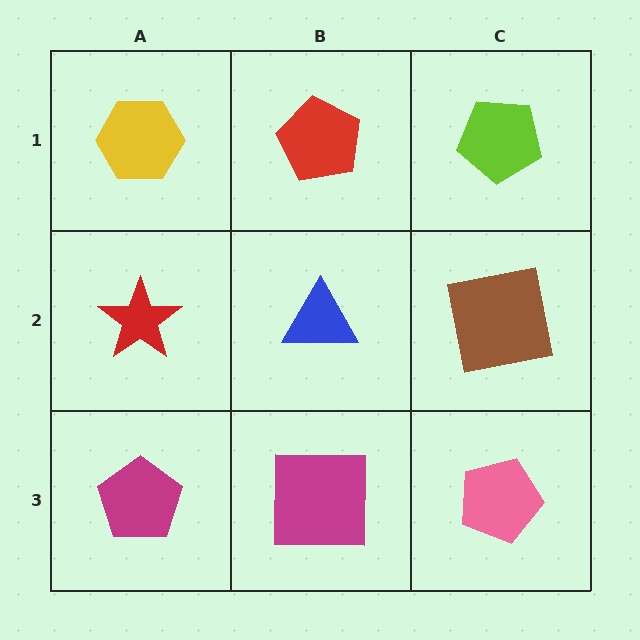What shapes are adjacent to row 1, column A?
A red star (row 2, column A), a red pentagon (row 1, column B).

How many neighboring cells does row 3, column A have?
2.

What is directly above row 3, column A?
A red star.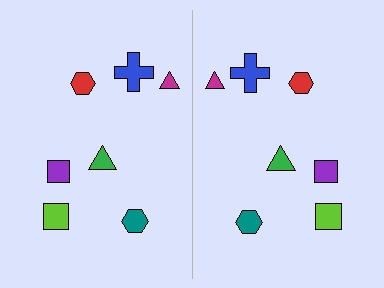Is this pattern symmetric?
Yes, this pattern has bilateral (reflection) symmetry.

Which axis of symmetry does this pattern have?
The pattern has a vertical axis of symmetry running through the center of the image.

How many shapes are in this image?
There are 14 shapes in this image.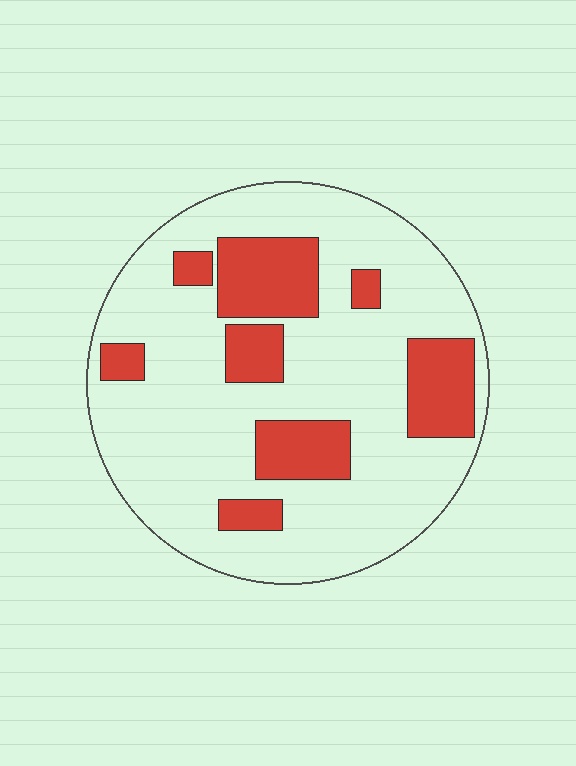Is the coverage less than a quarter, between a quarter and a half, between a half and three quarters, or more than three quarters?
Less than a quarter.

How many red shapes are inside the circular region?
8.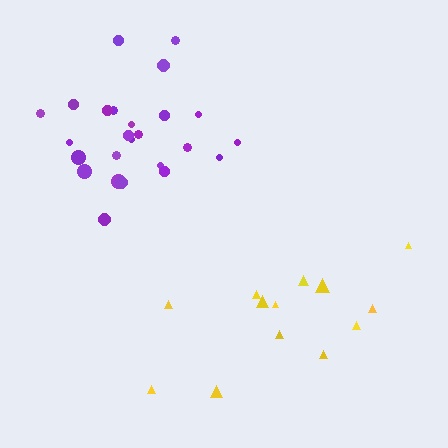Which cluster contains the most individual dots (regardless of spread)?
Purple (25).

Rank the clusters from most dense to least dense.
purple, yellow.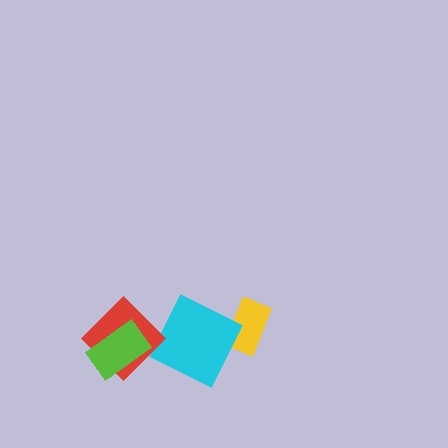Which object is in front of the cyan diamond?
The red diamond is in front of the cyan diamond.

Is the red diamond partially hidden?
Yes, it is partially covered by another shape.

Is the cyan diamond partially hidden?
Yes, it is partially covered by another shape.